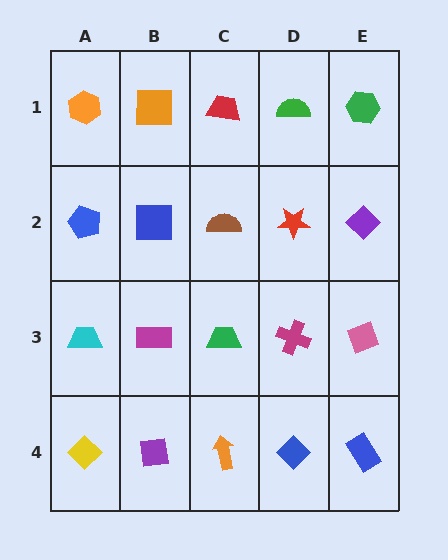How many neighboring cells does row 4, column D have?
3.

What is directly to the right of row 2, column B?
A brown semicircle.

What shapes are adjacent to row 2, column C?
A red trapezoid (row 1, column C), a green trapezoid (row 3, column C), a blue square (row 2, column B), a red star (row 2, column D).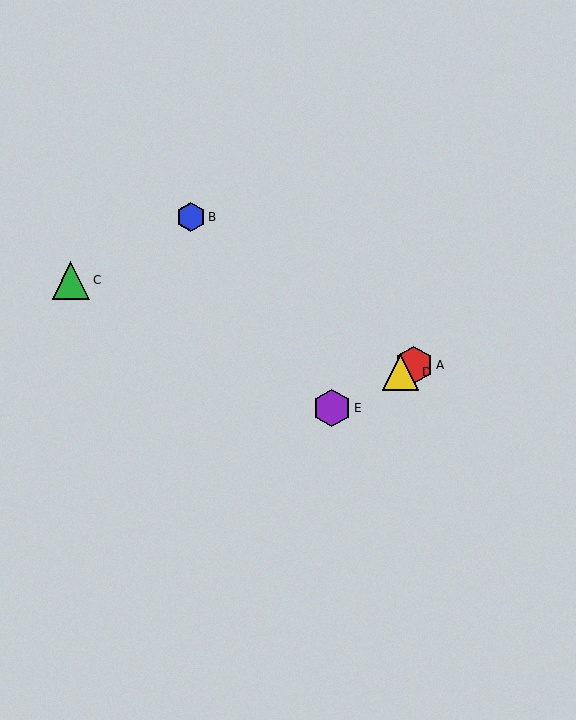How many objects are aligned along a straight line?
3 objects (A, D, E) are aligned along a straight line.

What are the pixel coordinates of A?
Object A is at (414, 365).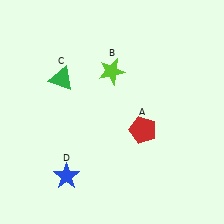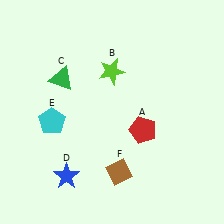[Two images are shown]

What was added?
A cyan pentagon (E), a brown diamond (F) were added in Image 2.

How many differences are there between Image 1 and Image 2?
There are 2 differences between the two images.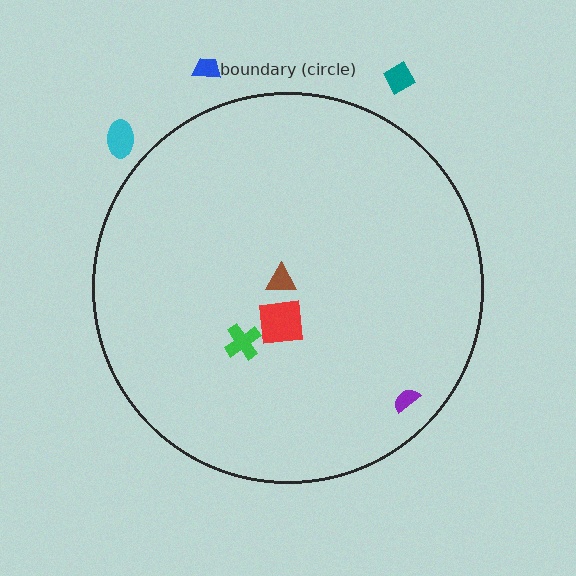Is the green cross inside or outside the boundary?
Inside.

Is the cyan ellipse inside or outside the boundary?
Outside.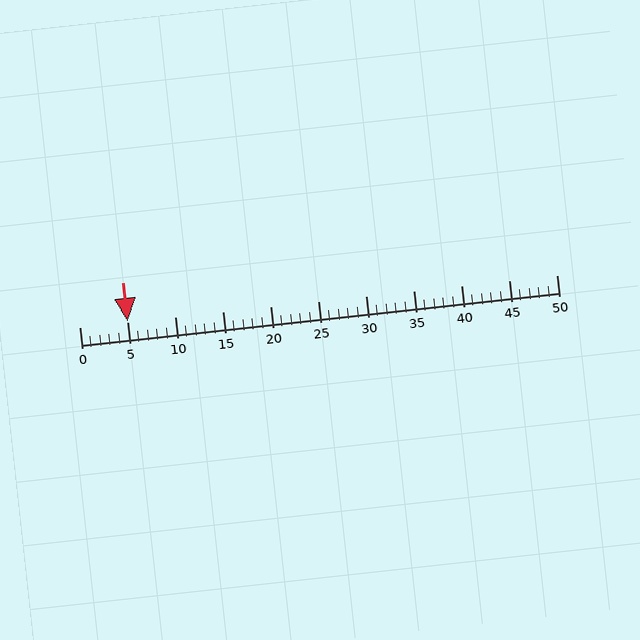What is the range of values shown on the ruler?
The ruler shows values from 0 to 50.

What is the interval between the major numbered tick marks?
The major tick marks are spaced 5 units apart.